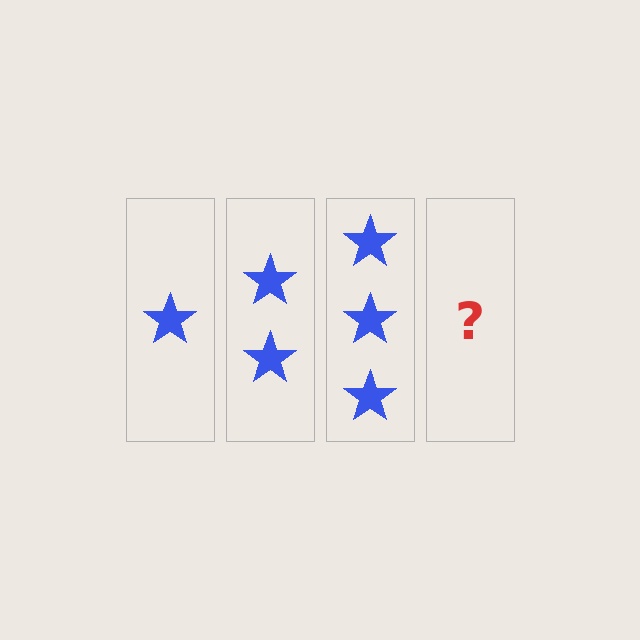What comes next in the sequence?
The next element should be 4 stars.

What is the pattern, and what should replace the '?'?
The pattern is that each step adds one more star. The '?' should be 4 stars.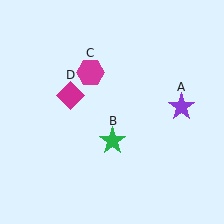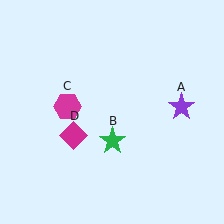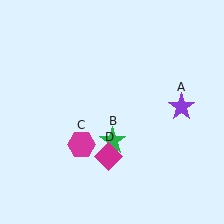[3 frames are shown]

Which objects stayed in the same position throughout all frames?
Purple star (object A) and green star (object B) remained stationary.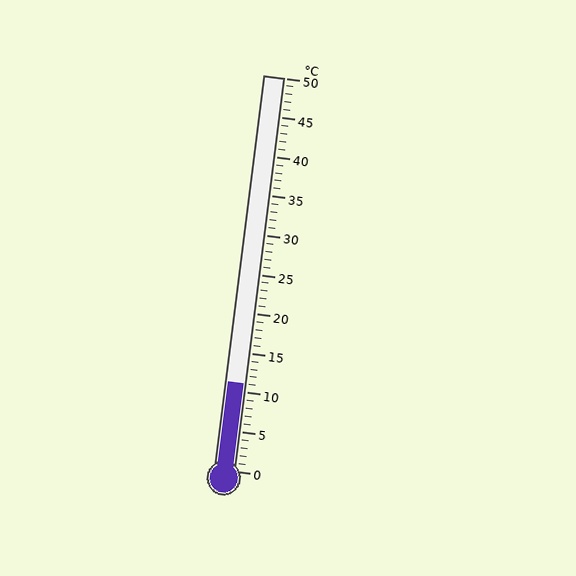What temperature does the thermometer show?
The thermometer shows approximately 11°C.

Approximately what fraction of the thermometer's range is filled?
The thermometer is filled to approximately 20% of its range.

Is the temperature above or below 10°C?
The temperature is above 10°C.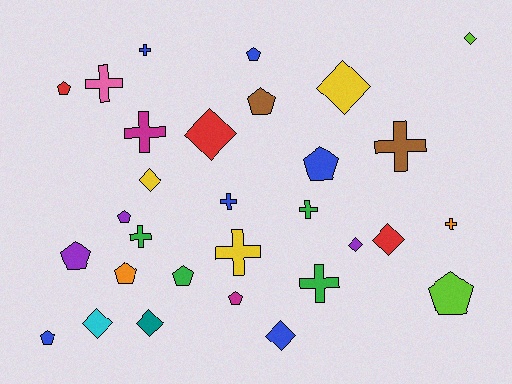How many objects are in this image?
There are 30 objects.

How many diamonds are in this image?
There are 9 diamonds.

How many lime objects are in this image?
There are 2 lime objects.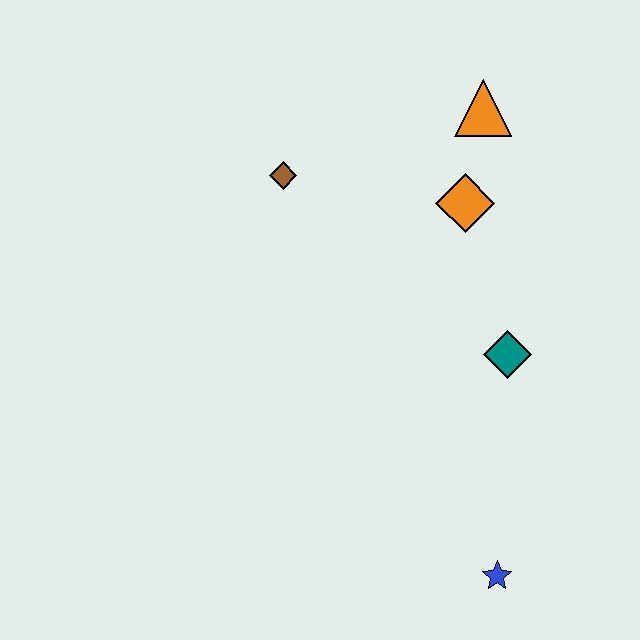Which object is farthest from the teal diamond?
The brown diamond is farthest from the teal diamond.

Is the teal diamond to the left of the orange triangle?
No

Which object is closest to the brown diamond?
The orange diamond is closest to the brown diamond.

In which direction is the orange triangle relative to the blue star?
The orange triangle is above the blue star.